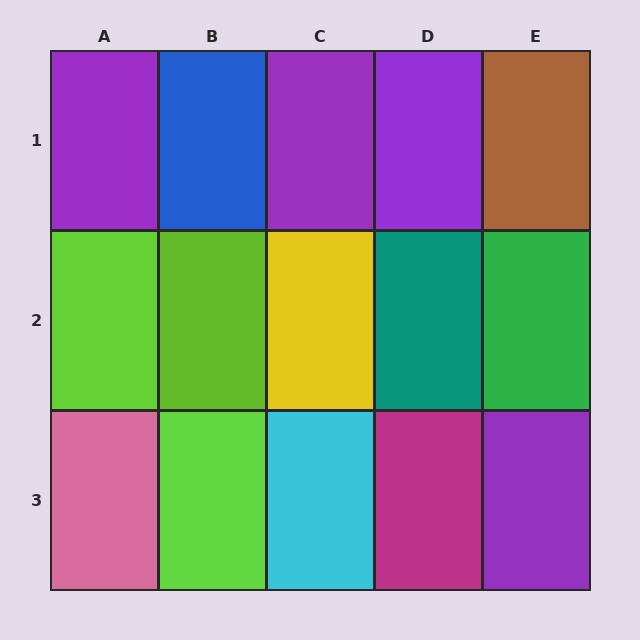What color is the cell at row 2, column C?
Yellow.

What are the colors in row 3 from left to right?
Pink, lime, cyan, magenta, purple.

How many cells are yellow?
1 cell is yellow.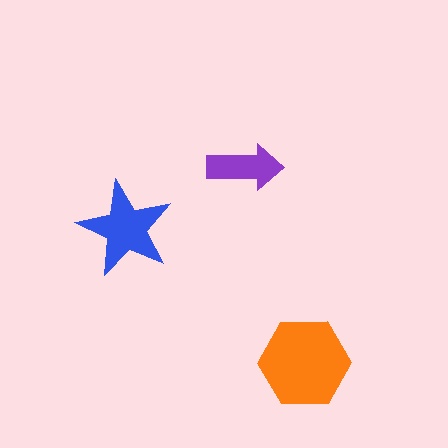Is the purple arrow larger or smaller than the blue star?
Smaller.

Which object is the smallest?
The purple arrow.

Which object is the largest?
The orange hexagon.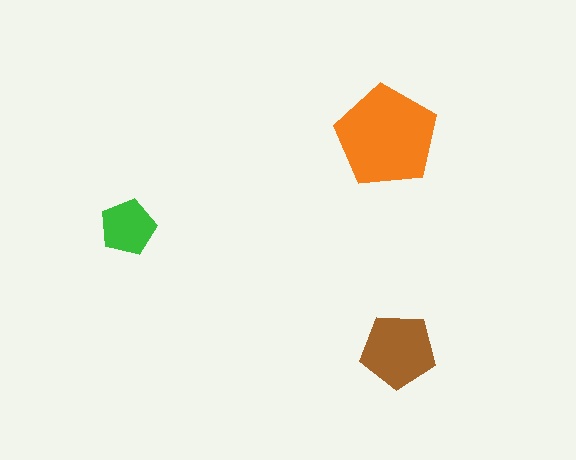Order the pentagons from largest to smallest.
the orange one, the brown one, the green one.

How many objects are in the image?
There are 3 objects in the image.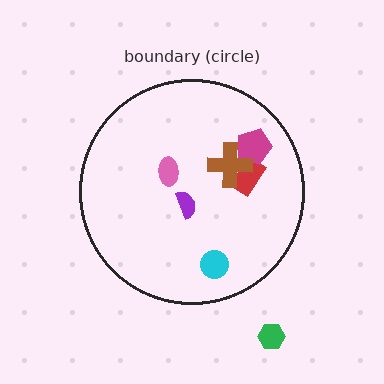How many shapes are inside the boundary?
6 inside, 1 outside.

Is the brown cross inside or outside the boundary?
Inside.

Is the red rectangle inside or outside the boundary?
Inside.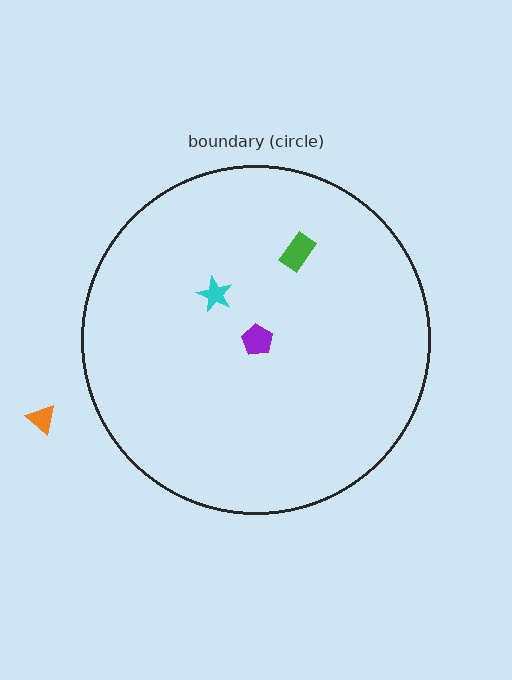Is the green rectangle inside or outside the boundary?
Inside.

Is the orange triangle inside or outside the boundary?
Outside.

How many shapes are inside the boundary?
3 inside, 1 outside.